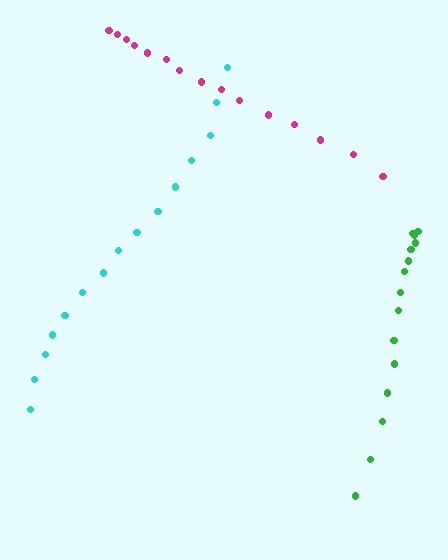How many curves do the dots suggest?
There are 3 distinct paths.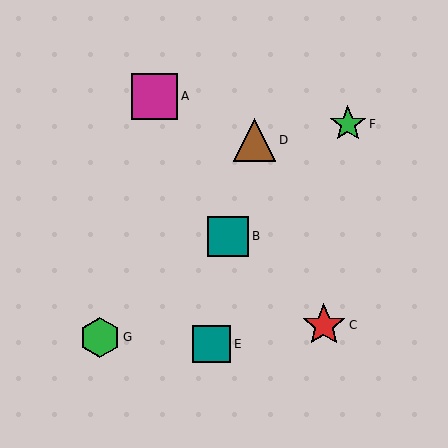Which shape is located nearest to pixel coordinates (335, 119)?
The green star (labeled F) at (348, 124) is nearest to that location.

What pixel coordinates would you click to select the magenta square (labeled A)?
Click at (155, 96) to select the magenta square A.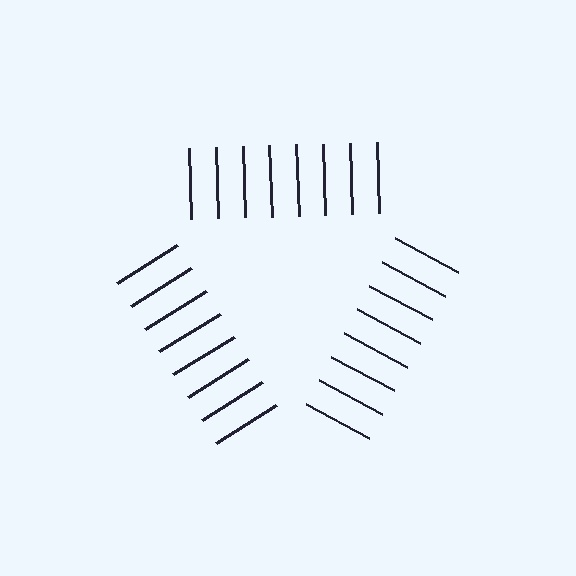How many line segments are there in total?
24 — 8 along each of the 3 edges.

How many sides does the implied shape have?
3 sides — the line-ends trace a triangle.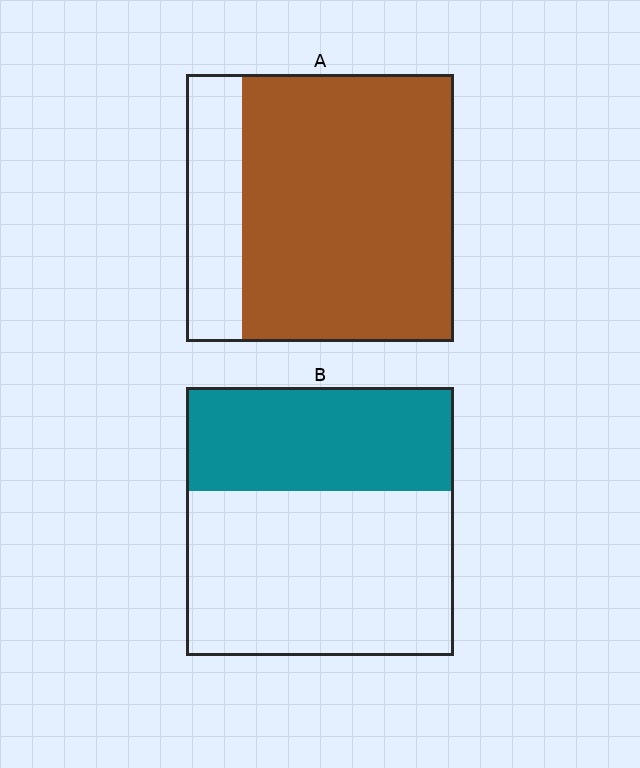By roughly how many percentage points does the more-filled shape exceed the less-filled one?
By roughly 40 percentage points (A over B).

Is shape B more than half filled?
No.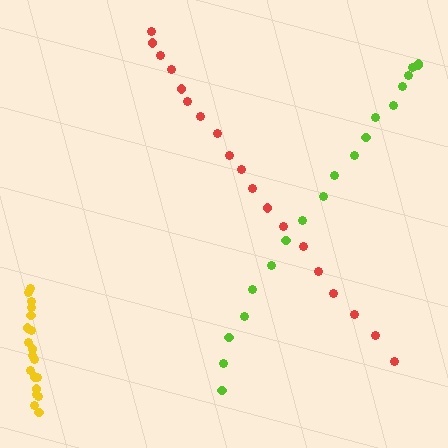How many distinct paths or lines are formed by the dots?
There are 3 distinct paths.